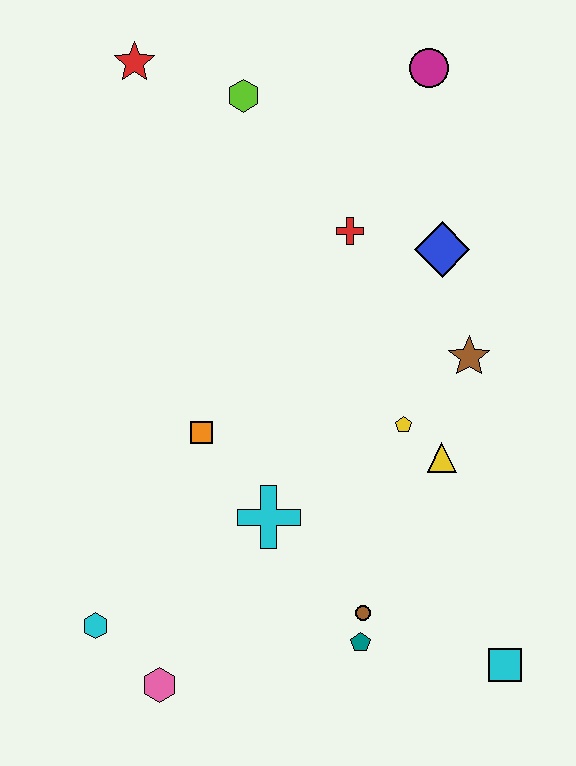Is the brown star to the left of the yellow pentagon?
No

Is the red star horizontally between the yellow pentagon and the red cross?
No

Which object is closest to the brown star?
The yellow pentagon is closest to the brown star.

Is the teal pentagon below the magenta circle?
Yes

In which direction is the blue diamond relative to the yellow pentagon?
The blue diamond is above the yellow pentagon.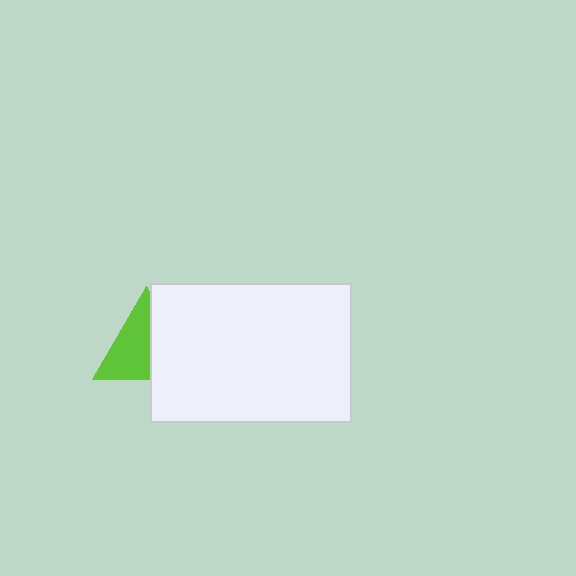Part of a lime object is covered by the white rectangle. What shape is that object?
It is a triangle.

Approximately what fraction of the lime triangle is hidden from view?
Roughly 45% of the lime triangle is hidden behind the white rectangle.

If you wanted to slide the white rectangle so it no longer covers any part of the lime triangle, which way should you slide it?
Slide it right — that is the most direct way to separate the two shapes.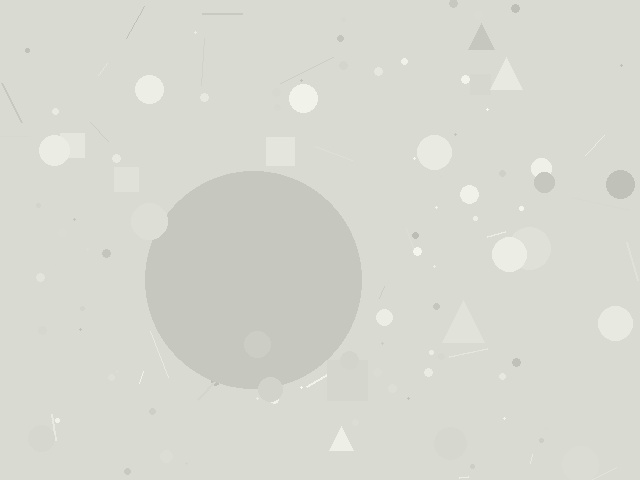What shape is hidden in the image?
A circle is hidden in the image.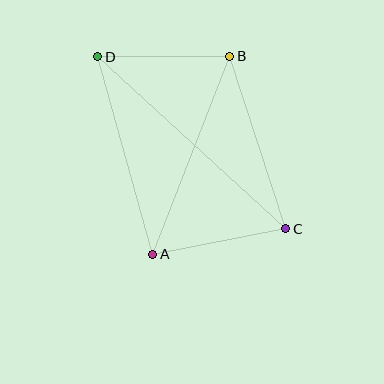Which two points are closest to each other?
Points B and D are closest to each other.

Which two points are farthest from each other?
Points C and D are farthest from each other.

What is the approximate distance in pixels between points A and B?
The distance between A and B is approximately 212 pixels.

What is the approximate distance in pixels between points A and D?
The distance between A and D is approximately 205 pixels.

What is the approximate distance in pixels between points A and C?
The distance between A and C is approximately 135 pixels.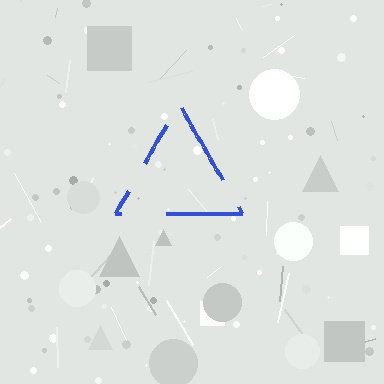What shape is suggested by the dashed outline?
The dashed outline suggests a triangle.